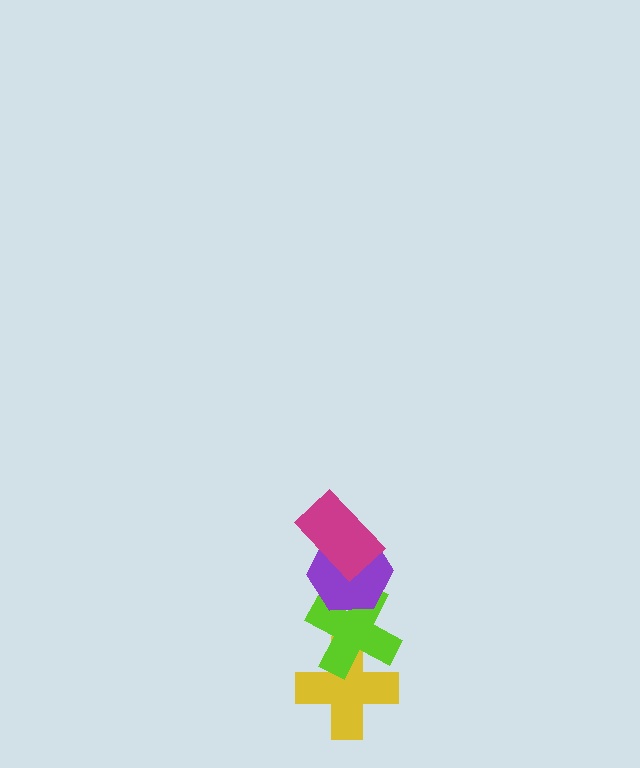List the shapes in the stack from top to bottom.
From top to bottom: the magenta rectangle, the purple hexagon, the lime cross, the yellow cross.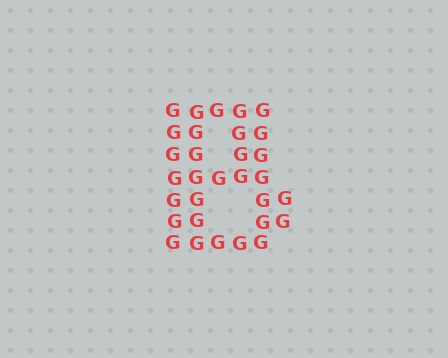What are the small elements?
The small elements are letter G's.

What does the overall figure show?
The overall figure shows the letter B.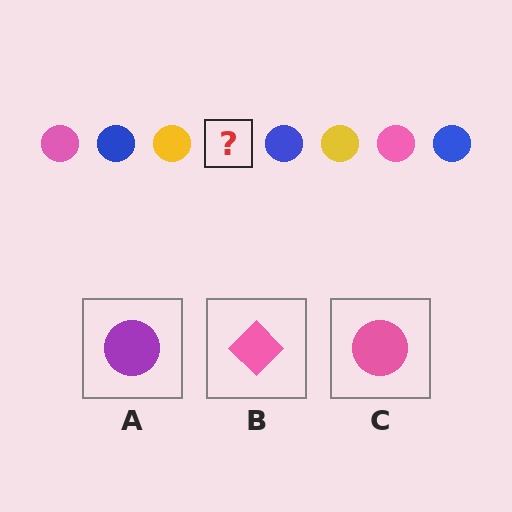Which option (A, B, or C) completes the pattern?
C.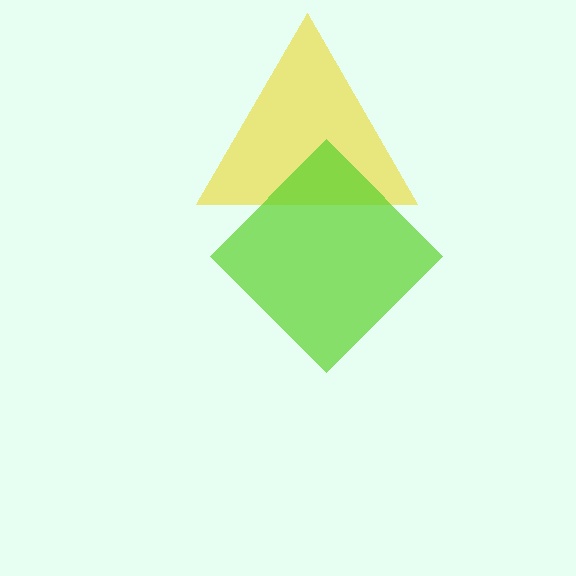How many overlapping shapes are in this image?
There are 2 overlapping shapes in the image.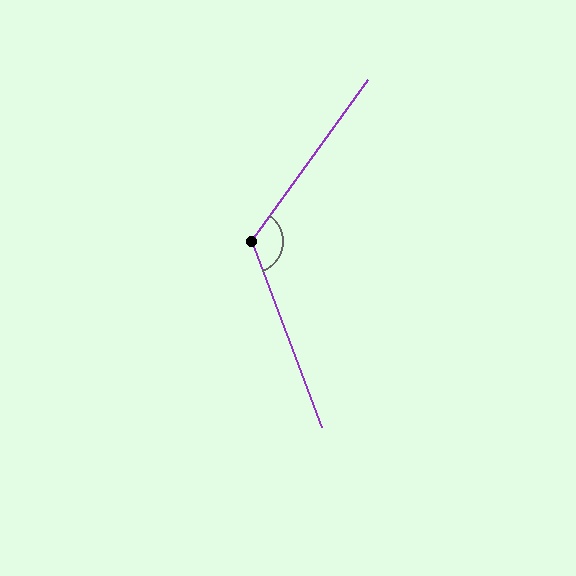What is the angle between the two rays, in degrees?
Approximately 123 degrees.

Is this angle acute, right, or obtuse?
It is obtuse.